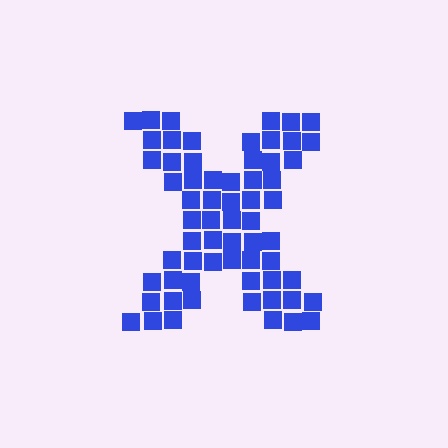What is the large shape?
The large shape is the letter X.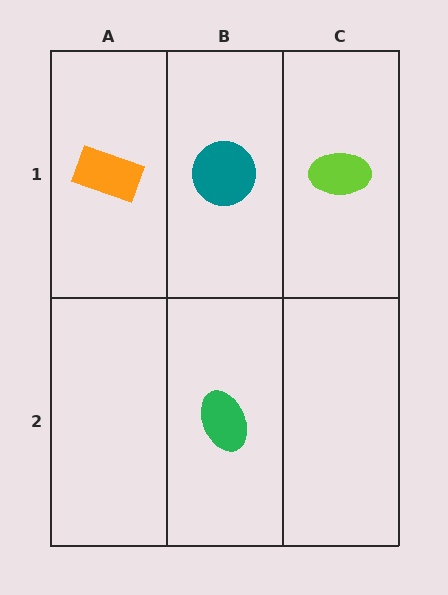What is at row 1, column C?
A lime ellipse.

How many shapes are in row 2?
1 shape.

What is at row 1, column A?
An orange rectangle.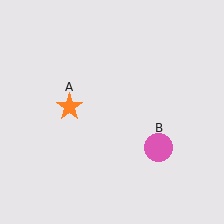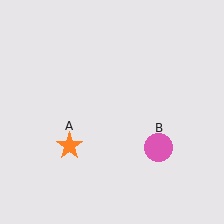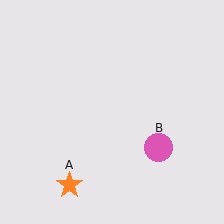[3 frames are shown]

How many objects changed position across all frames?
1 object changed position: orange star (object A).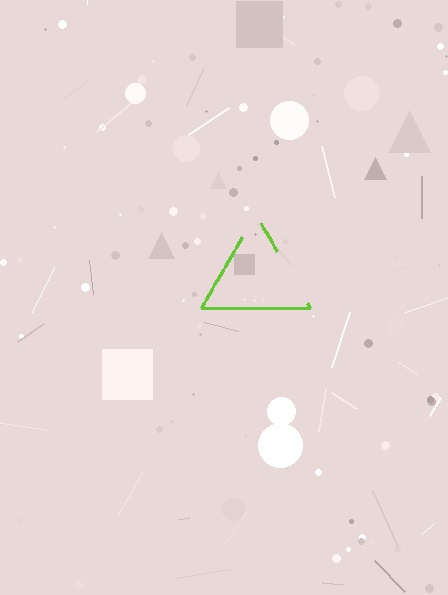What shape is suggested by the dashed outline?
The dashed outline suggests a triangle.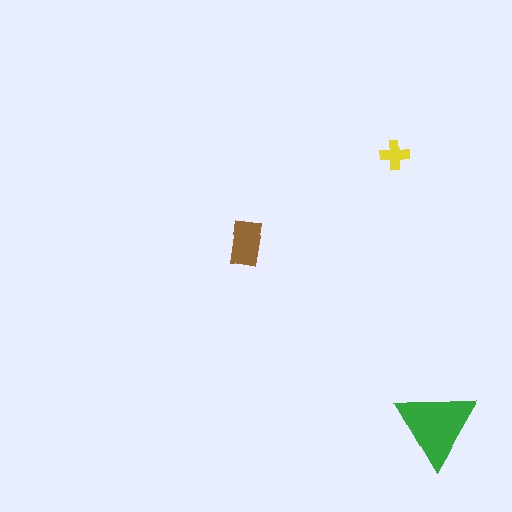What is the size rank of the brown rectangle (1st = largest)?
2nd.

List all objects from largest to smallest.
The green triangle, the brown rectangle, the yellow cross.